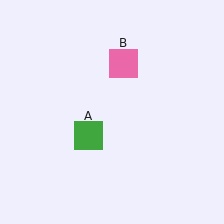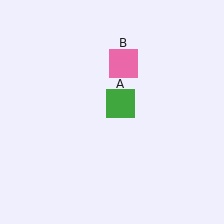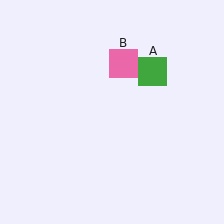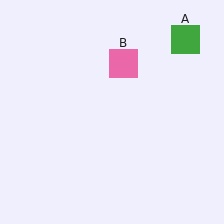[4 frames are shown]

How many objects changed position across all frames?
1 object changed position: green square (object A).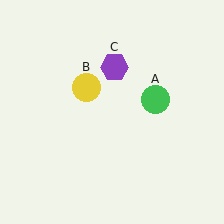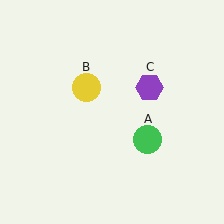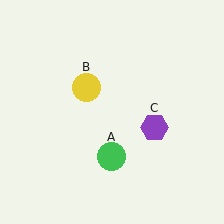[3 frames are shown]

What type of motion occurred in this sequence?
The green circle (object A), purple hexagon (object C) rotated clockwise around the center of the scene.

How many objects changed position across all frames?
2 objects changed position: green circle (object A), purple hexagon (object C).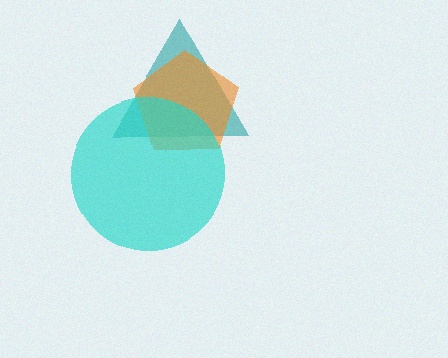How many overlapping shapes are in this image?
There are 3 overlapping shapes in the image.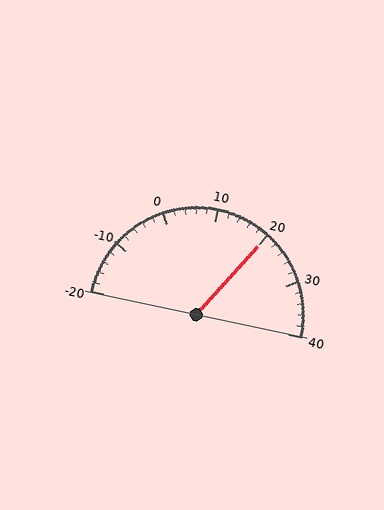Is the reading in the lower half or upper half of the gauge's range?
The reading is in the upper half of the range (-20 to 40).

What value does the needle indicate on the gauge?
The needle indicates approximately 20.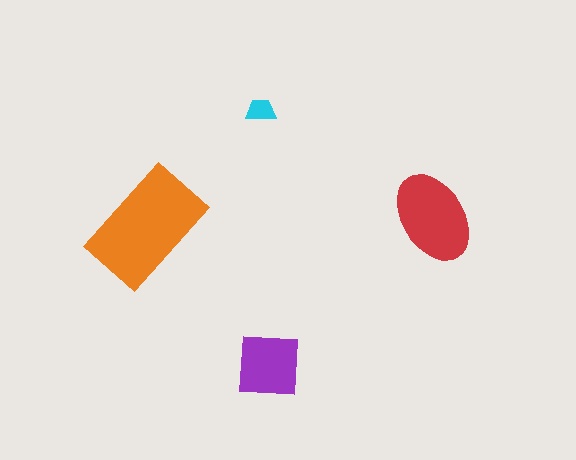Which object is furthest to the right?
The red ellipse is rightmost.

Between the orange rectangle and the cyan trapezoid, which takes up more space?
The orange rectangle.